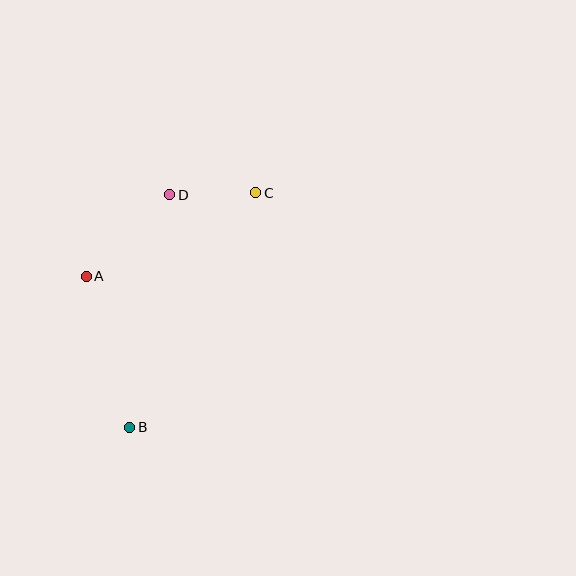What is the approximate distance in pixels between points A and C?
The distance between A and C is approximately 189 pixels.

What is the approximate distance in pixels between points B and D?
The distance between B and D is approximately 236 pixels.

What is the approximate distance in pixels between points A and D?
The distance between A and D is approximately 117 pixels.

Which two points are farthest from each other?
Points B and C are farthest from each other.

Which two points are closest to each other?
Points C and D are closest to each other.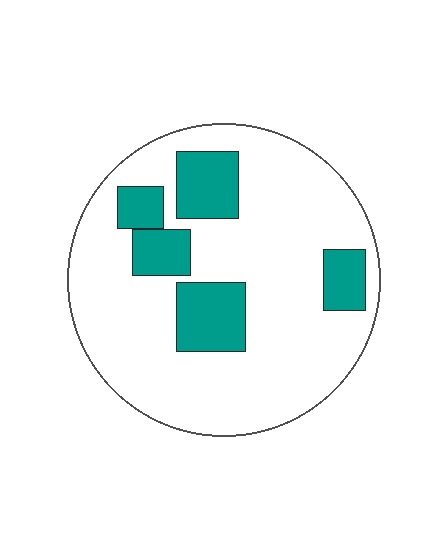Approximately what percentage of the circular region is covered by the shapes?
Approximately 20%.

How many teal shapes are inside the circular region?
5.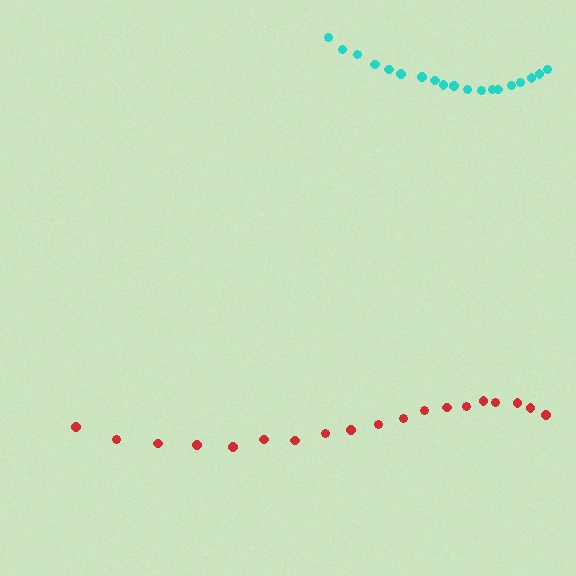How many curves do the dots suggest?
There are 2 distinct paths.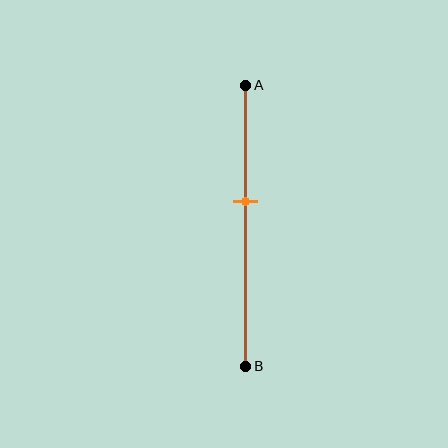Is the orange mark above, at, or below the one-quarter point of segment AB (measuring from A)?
The orange mark is below the one-quarter point of segment AB.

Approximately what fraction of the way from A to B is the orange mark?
The orange mark is approximately 40% of the way from A to B.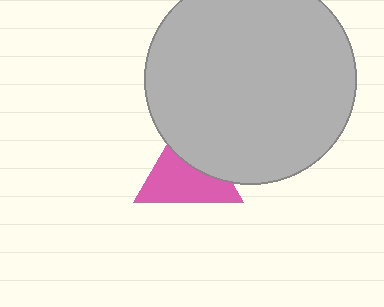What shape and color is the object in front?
The object in front is a light gray circle.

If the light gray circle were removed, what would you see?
You would see the complete pink triangle.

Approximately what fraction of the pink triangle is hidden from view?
Roughly 38% of the pink triangle is hidden behind the light gray circle.